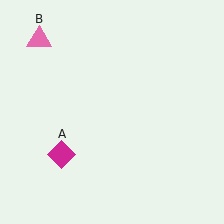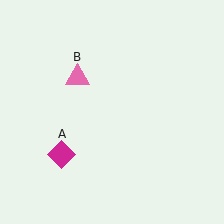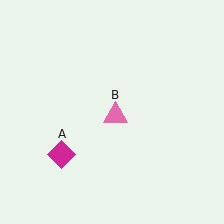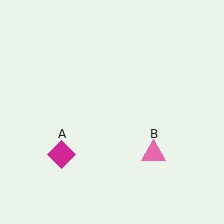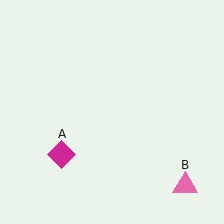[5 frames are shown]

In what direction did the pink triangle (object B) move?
The pink triangle (object B) moved down and to the right.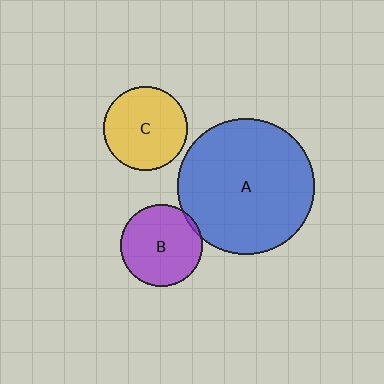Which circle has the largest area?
Circle A (blue).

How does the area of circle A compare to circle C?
Approximately 2.6 times.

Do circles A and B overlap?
Yes.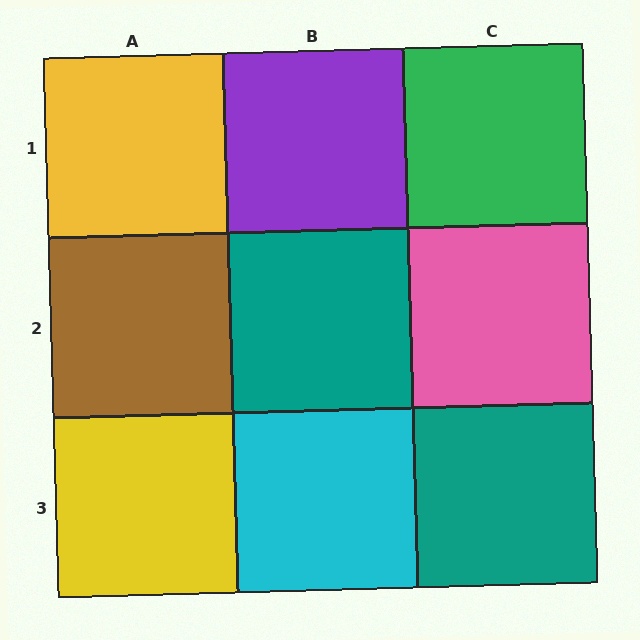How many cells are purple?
1 cell is purple.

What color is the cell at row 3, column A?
Yellow.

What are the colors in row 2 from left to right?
Brown, teal, pink.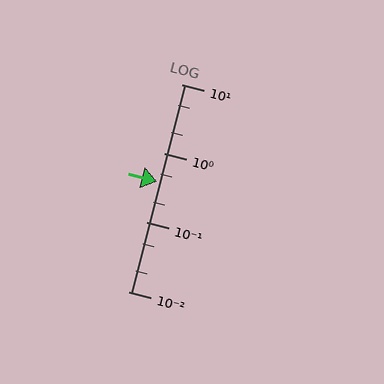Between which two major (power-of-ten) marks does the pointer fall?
The pointer is between 0.1 and 1.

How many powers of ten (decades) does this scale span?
The scale spans 3 decades, from 0.01 to 10.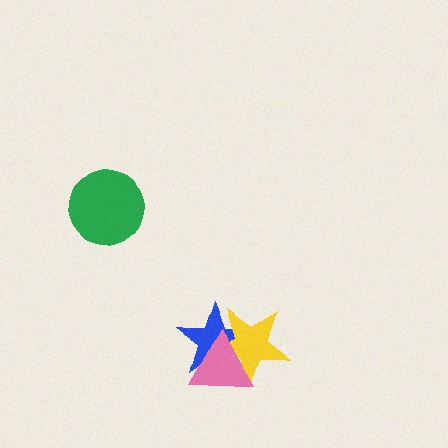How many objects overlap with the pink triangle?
2 objects overlap with the pink triangle.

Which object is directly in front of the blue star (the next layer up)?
The yellow star is directly in front of the blue star.